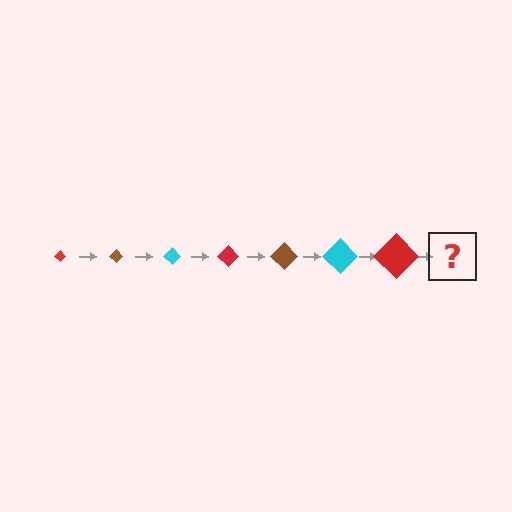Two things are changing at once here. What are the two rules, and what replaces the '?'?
The two rules are that the diamond grows larger each step and the color cycles through red, brown, and cyan. The '?' should be a brown diamond, larger than the previous one.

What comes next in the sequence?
The next element should be a brown diamond, larger than the previous one.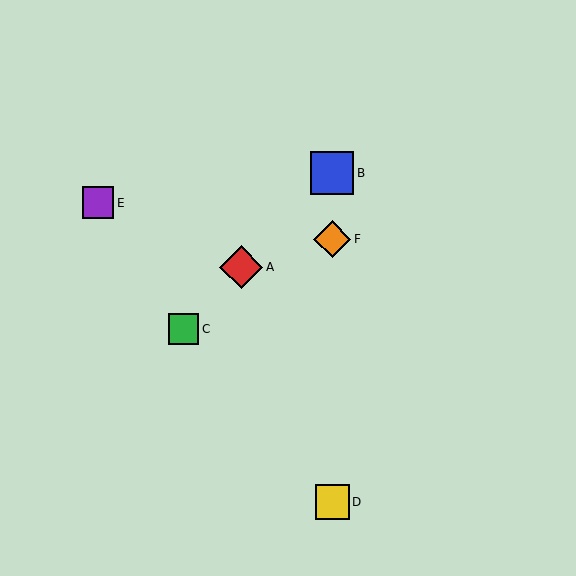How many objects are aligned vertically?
3 objects (B, D, F) are aligned vertically.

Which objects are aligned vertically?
Objects B, D, F are aligned vertically.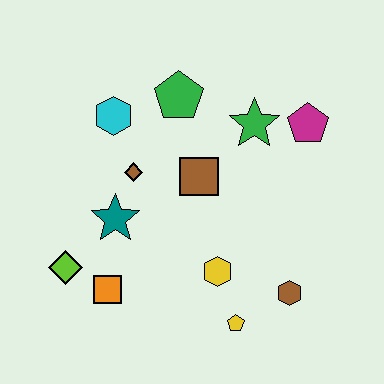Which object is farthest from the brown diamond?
The brown hexagon is farthest from the brown diamond.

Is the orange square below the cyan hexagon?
Yes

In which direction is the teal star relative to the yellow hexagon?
The teal star is to the left of the yellow hexagon.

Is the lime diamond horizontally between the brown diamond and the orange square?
No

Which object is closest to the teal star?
The brown diamond is closest to the teal star.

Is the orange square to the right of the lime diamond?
Yes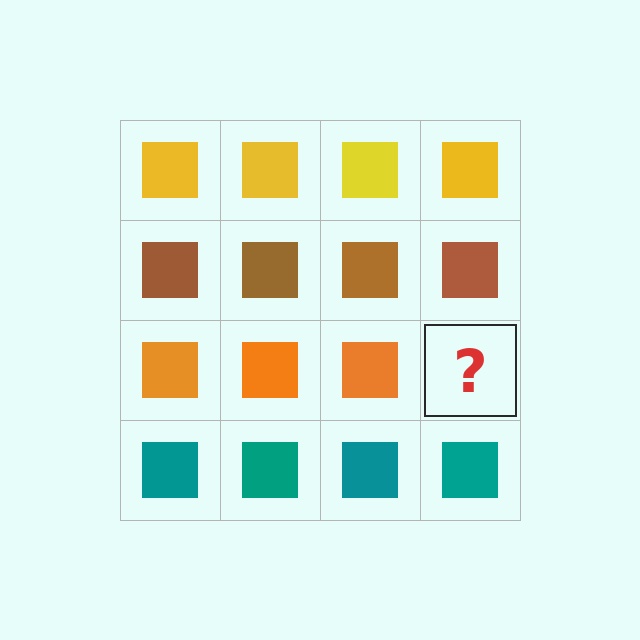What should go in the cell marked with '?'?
The missing cell should contain an orange square.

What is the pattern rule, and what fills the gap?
The rule is that each row has a consistent color. The gap should be filled with an orange square.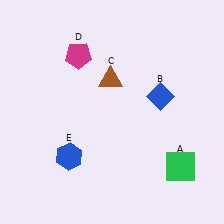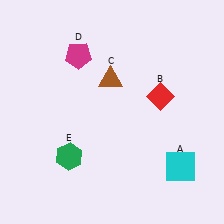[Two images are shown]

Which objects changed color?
A changed from green to cyan. B changed from blue to red. E changed from blue to green.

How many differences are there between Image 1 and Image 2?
There are 3 differences between the two images.